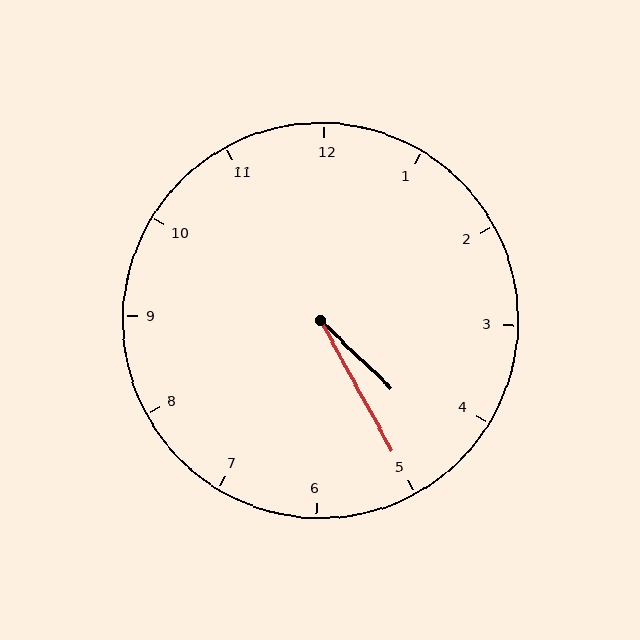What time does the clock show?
4:25.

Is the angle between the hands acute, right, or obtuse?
It is acute.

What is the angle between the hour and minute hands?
Approximately 18 degrees.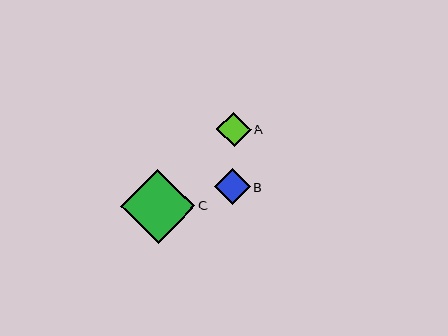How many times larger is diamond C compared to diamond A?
Diamond C is approximately 2.1 times the size of diamond A.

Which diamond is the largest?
Diamond C is the largest with a size of approximately 74 pixels.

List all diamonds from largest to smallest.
From largest to smallest: C, B, A.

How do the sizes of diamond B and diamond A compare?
Diamond B and diamond A are approximately the same size.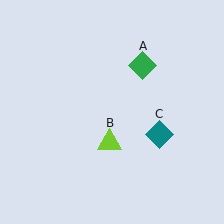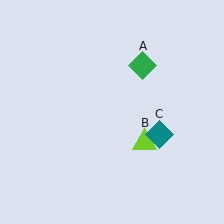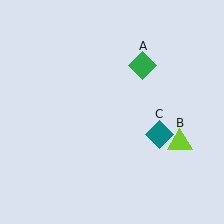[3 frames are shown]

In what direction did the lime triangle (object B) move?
The lime triangle (object B) moved right.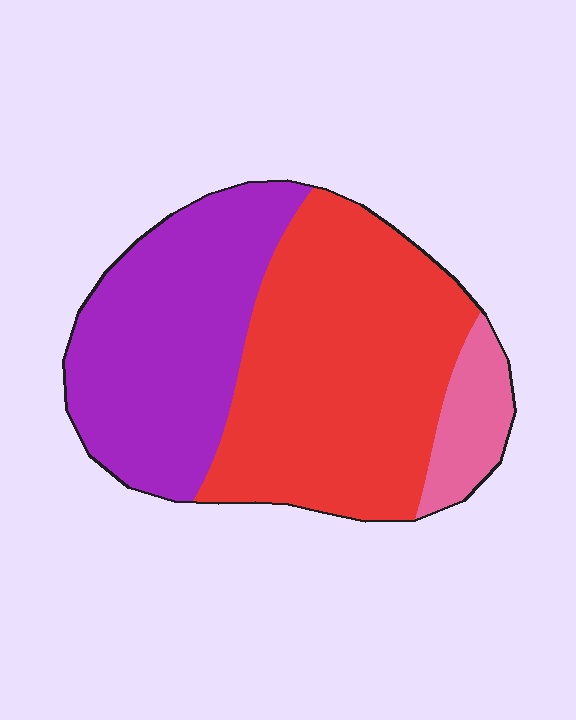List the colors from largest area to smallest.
From largest to smallest: red, purple, pink.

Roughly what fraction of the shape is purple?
Purple takes up about two fifths (2/5) of the shape.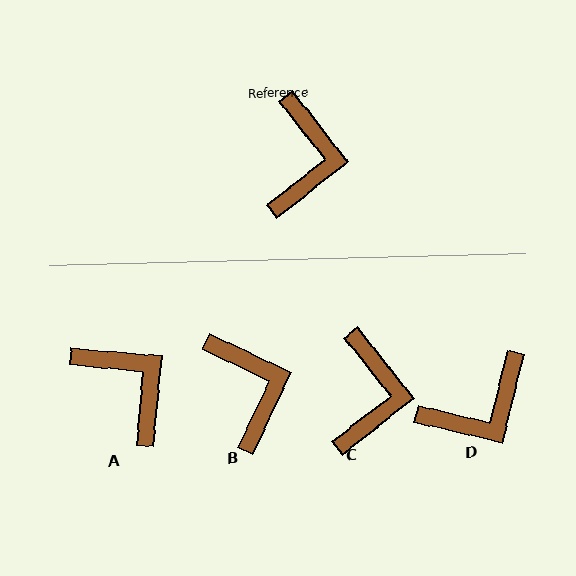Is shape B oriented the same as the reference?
No, it is off by about 27 degrees.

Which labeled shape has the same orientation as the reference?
C.